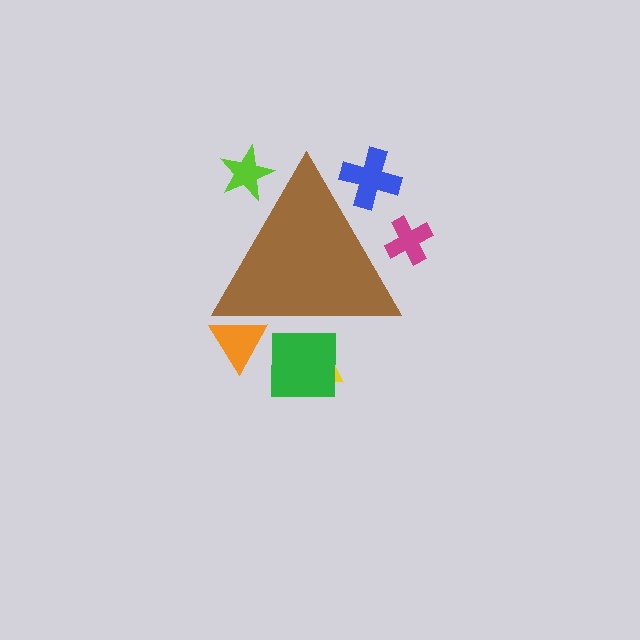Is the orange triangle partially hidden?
Yes, the orange triangle is partially hidden behind the brown triangle.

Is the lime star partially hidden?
Yes, the lime star is partially hidden behind the brown triangle.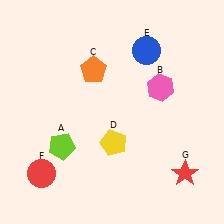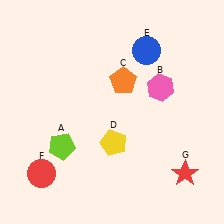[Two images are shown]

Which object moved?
The orange pentagon (C) moved right.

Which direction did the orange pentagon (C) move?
The orange pentagon (C) moved right.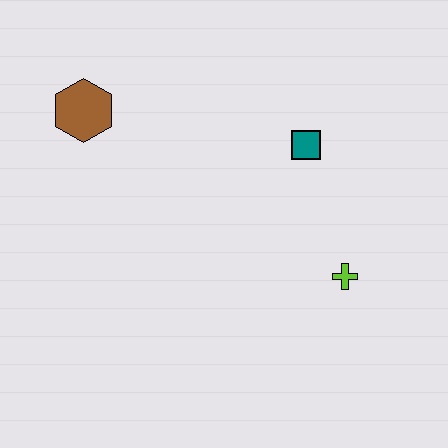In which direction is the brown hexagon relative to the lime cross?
The brown hexagon is to the left of the lime cross.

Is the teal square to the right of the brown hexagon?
Yes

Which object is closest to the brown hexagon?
The teal square is closest to the brown hexagon.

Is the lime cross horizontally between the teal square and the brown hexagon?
No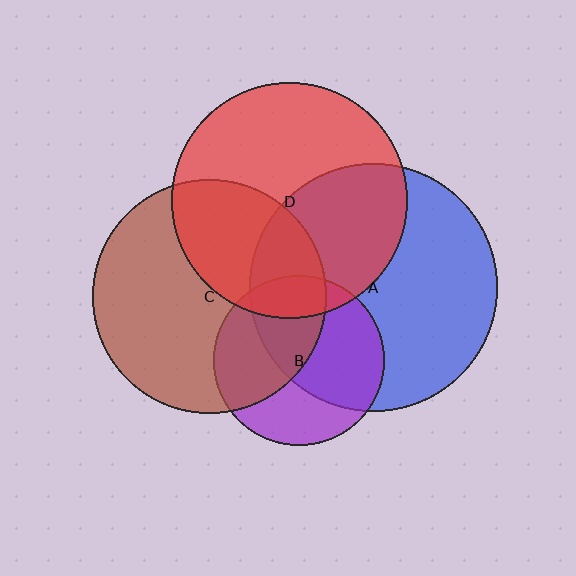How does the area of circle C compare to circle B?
Approximately 1.9 times.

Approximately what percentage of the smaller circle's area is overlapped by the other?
Approximately 20%.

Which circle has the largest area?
Circle A (blue).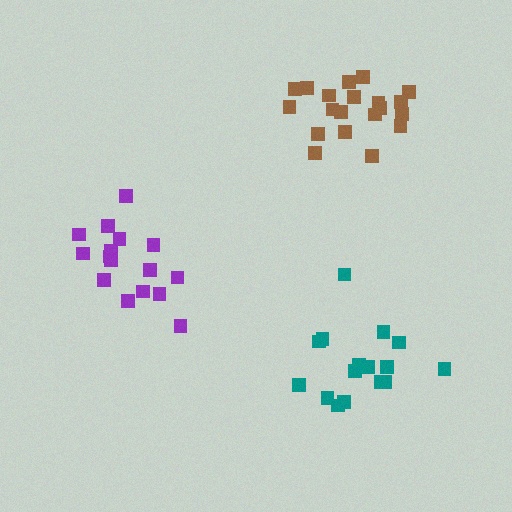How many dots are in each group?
Group 1: 16 dots, Group 2: 16 dots, Group 3: 20 dots (52 total).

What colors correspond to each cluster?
The clusters are colored: purple, teal, brown.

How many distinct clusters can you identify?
There are 3 distinct clusters.